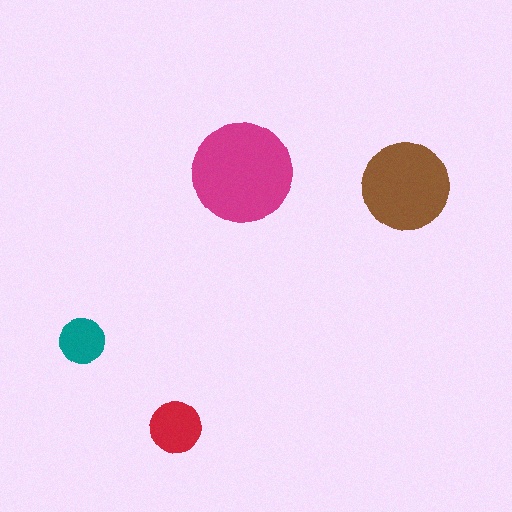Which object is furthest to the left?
The teal circle is leftmost.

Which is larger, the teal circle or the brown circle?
The brown one.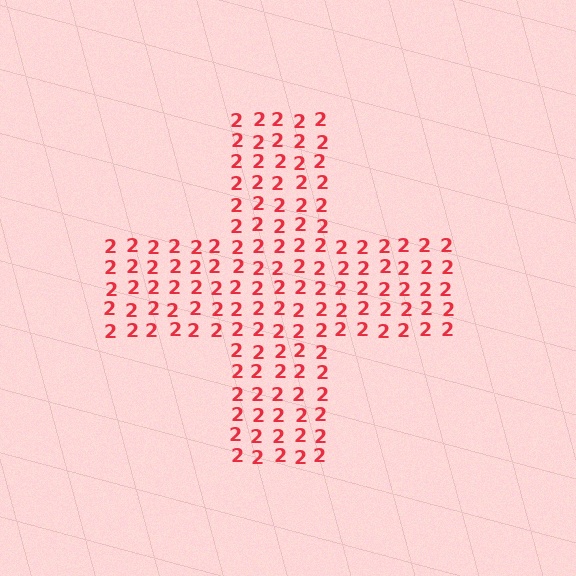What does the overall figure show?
The overall figure shows a cross.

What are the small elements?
The small elements are digit 2's.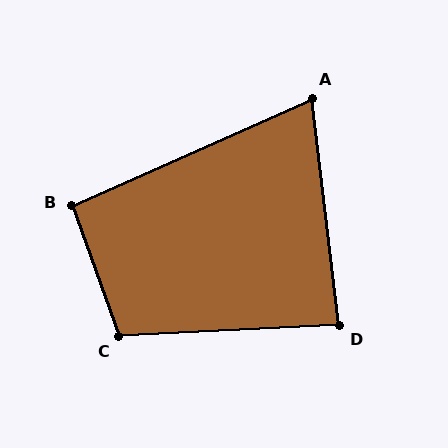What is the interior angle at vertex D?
Approximately 86 degrees (approximately right).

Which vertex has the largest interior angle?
C, at approximately 107 degrees.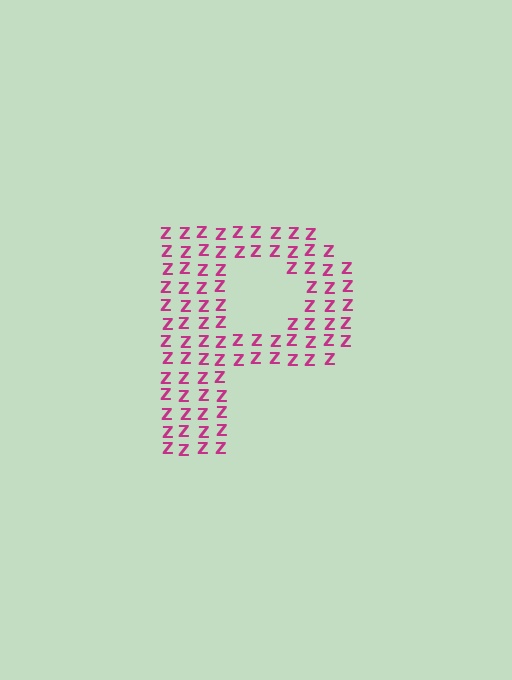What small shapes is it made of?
It is made of small letter Z's.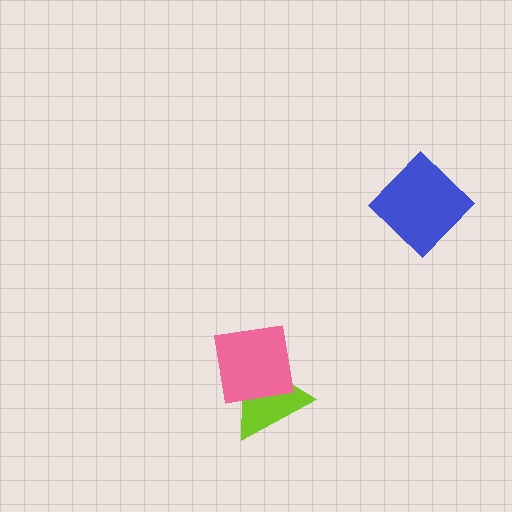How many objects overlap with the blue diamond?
0 objects overlap with the blue diamond.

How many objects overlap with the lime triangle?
1 object overlaps with the lime triangle.